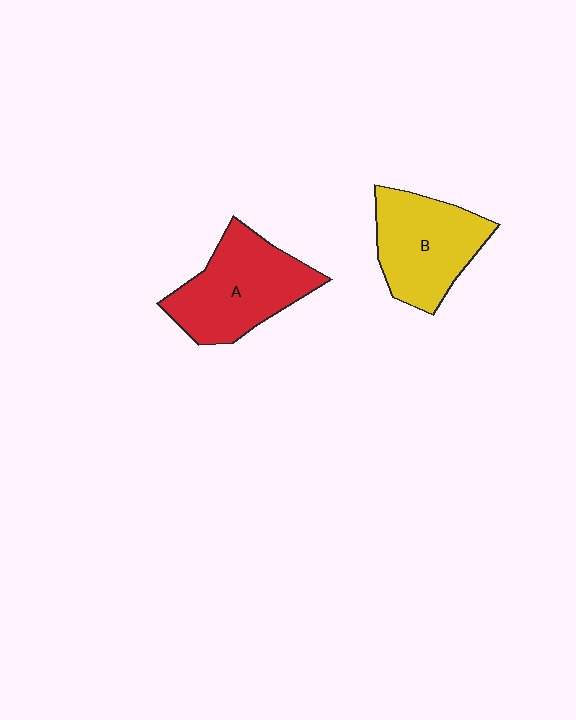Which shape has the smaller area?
Shape B (yellow).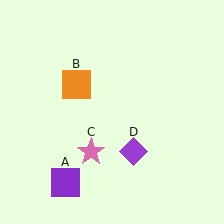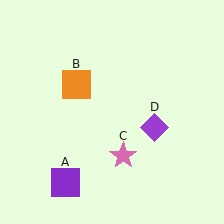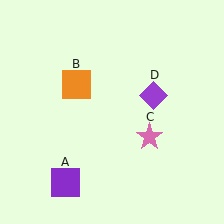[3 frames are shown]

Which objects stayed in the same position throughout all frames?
Purple square (object A) and orange square (object B) remained stationary.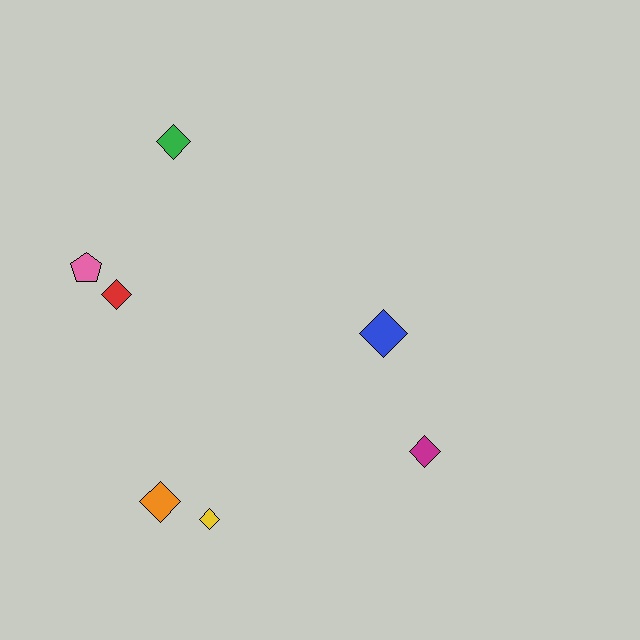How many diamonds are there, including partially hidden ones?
There are 6 diamonds.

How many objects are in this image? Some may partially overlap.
There are 7 objects.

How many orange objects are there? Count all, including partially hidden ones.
There is 1 orange object.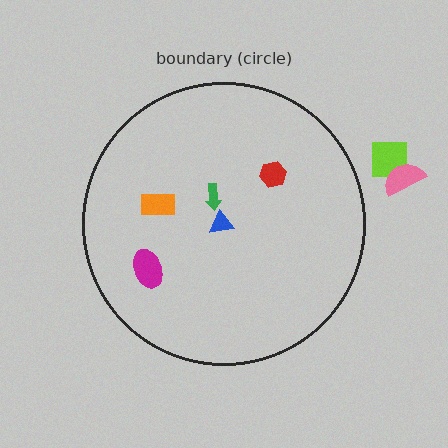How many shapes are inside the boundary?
5 inside, 2 outside.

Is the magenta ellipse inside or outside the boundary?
Inside.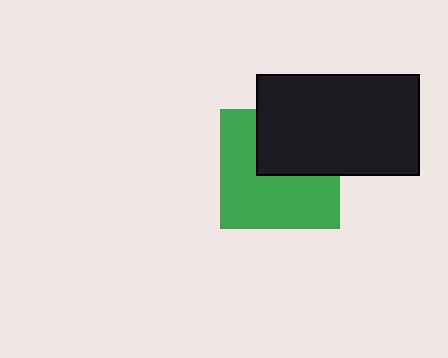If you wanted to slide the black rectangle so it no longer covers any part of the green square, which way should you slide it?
Slide it up — that is the most direct way to separate the two shapes.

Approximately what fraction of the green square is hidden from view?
Roughly 38% of the green square is hidden behind the black rectangle.